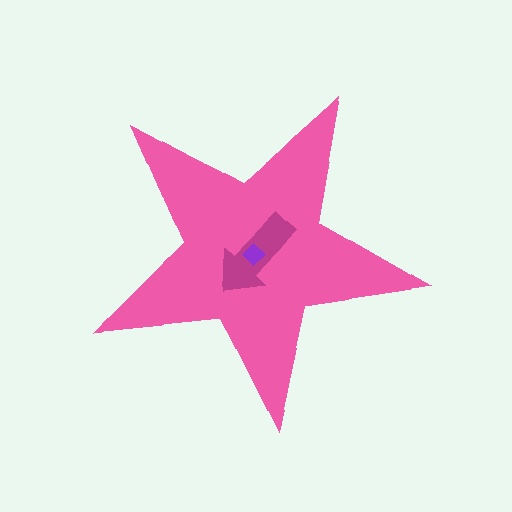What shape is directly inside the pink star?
The magenta arrow.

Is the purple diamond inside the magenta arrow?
Yes.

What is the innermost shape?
The purple diamond.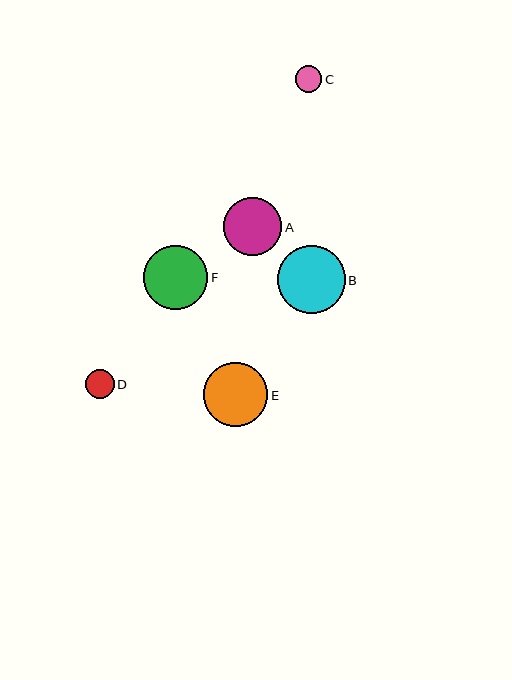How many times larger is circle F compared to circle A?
Circle F is approximately 1.1 times the size of circle A.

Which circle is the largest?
Circle B is the largest with a size of approximately 68 pixels.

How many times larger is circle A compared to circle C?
Circle A is approximately 2.2 times the size of circle C.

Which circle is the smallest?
Circle C is the smallest with a size of approximately 27 pixels.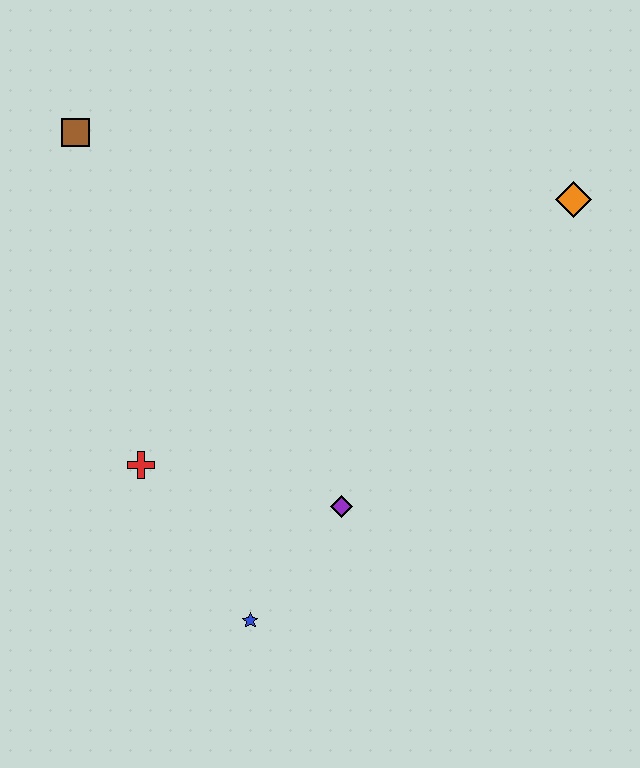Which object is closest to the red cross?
The blue star is closest to the red cross.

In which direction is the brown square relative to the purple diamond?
The brown square is above the purple diamond.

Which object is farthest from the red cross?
The orange diamond is farthest from the red cross.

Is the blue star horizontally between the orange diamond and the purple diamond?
No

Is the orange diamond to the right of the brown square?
Yes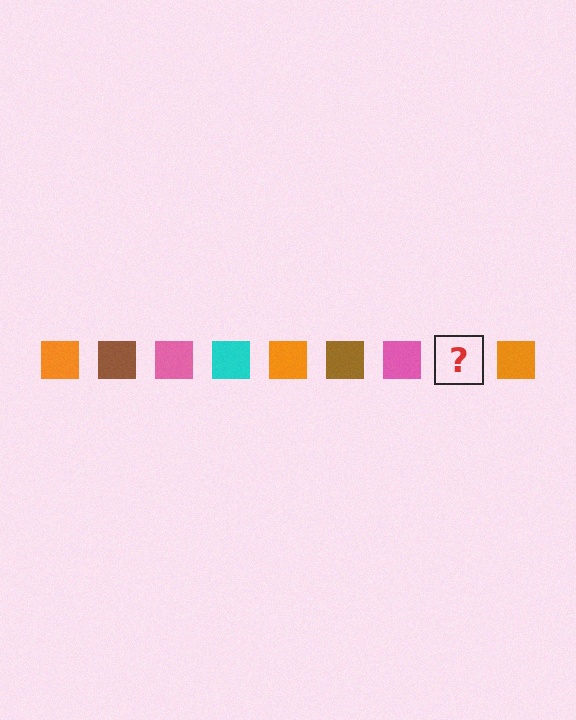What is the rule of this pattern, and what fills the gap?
The rule is that the pattern cycles through orange, brown, pink, cyan squares. The gap should be filled with a cyan square.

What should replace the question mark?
The question mark should be replaced with a cyan square.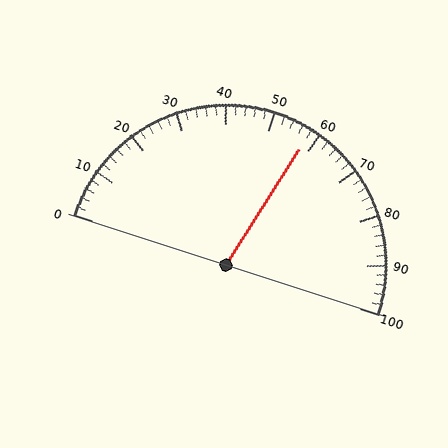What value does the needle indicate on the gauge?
The needle indicates approximately 58.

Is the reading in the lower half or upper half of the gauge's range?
The reading is in the upper half of the range (0 to 100).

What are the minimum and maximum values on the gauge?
The gauge ranges from 0 to 100.